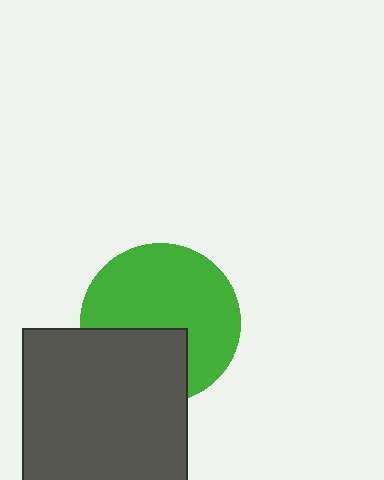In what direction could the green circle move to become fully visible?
The green circle could move up. That would shift it out from behind the dark gray square entirely.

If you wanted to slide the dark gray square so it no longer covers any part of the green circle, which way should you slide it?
Slide it down — that is the most direct way to separate the two shapes.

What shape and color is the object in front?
The object in front is a dark gray square.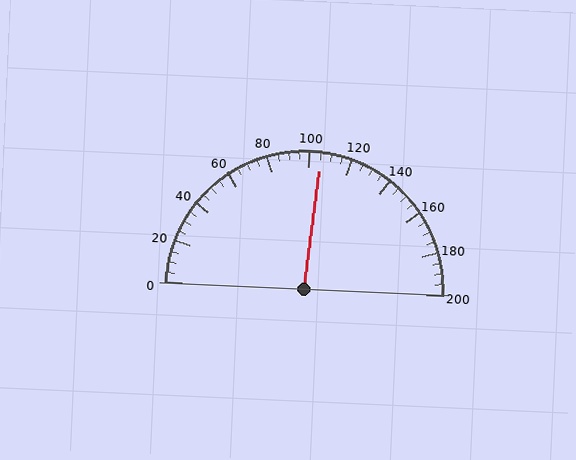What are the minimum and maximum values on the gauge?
The gauge ranges from 0 to 200.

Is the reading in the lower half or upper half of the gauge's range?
The reading is in the upper half of the range (0 to 200).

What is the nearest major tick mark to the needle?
The nearest major tick mark is 100.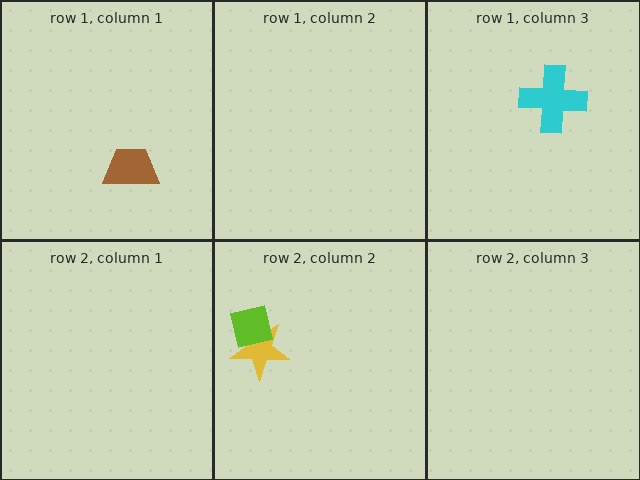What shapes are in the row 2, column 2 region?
The yellow star, the lime square.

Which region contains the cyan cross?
The row 1, column 3 region.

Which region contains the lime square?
The row 2, column 2 region.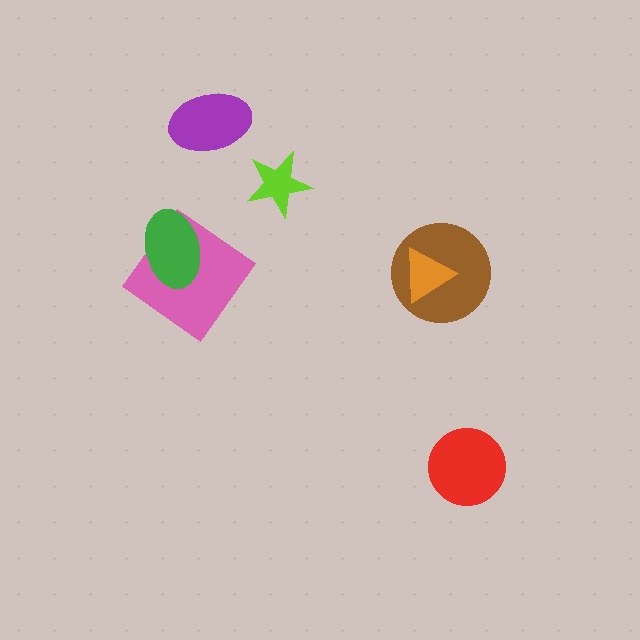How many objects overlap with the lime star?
0 objects overlap with the lime star.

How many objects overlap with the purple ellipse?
0 objects overlap with the purple ellipse.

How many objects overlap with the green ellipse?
1 object overlaps with the green ellipse.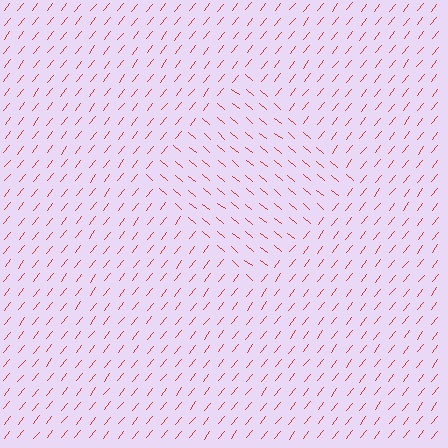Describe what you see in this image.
The image is filled with small red line segments. A diamond region in the image has lines oriented differently from the surrounding lines, creating a visible texture boundary.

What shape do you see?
I see a diamond.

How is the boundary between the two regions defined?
The boundary is defined purely by a change in line orientation (approximately 88 degrees difference). All lines are the same color and thickness.